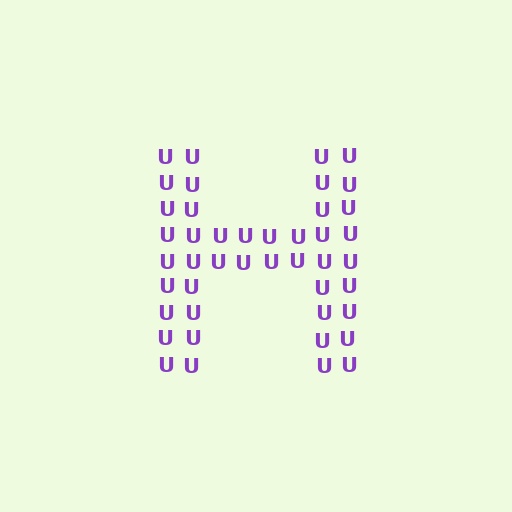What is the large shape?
The large shape is the letter H.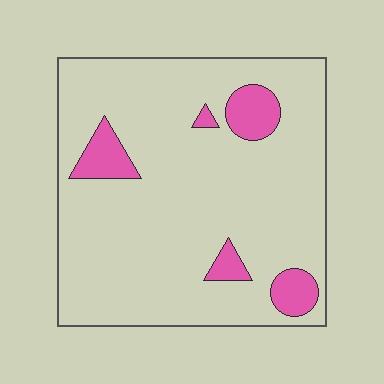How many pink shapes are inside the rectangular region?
5.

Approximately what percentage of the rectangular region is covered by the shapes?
Approximately 10%.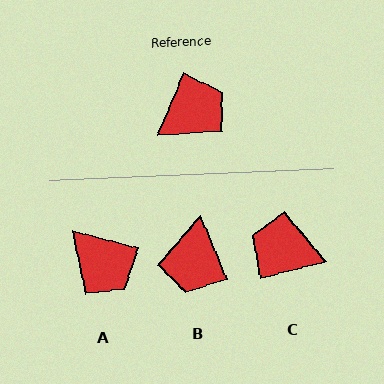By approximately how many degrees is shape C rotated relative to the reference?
Approximately 126 degrees counter-clockwise.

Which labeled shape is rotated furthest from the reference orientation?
B, about 135 degrees away.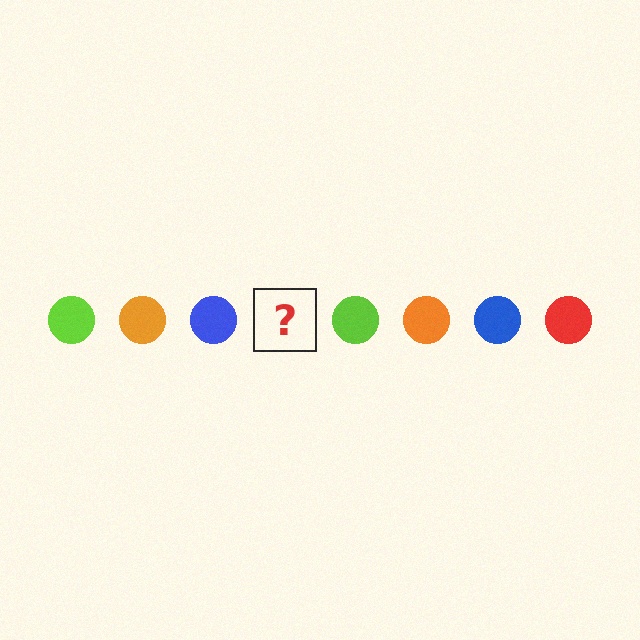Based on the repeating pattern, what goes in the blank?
The blank should be a red circle.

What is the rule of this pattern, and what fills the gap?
The rule is that the pattern cycles through lime, orange, blue, red circles. The gap should be filled with a red circle.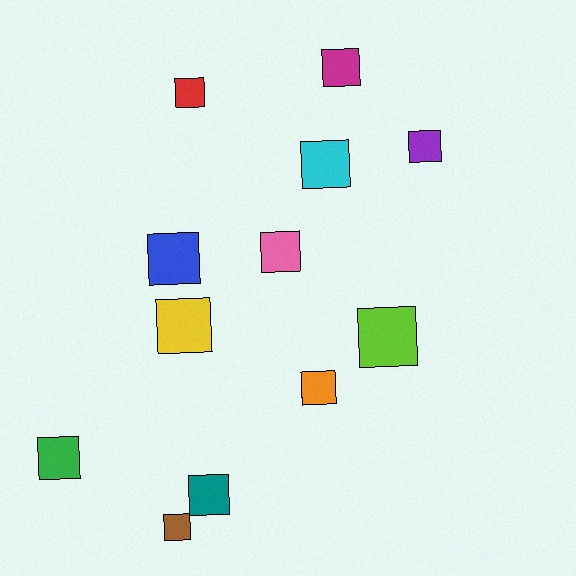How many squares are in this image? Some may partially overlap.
There are 12 squares.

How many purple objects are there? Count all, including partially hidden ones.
There is 1 purple object.